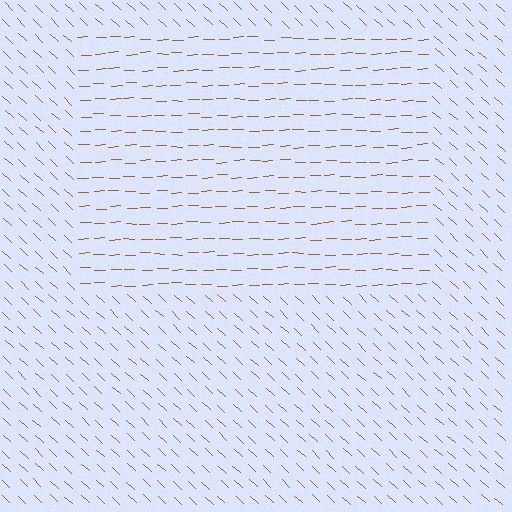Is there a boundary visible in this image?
Yes, there is a texture boundary formed by a change in line orientation.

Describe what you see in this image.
The image is filled with small brown line segments. A rectangle region in the image has lines oriented differently from the surrounding lines, creating a visible texture boundary.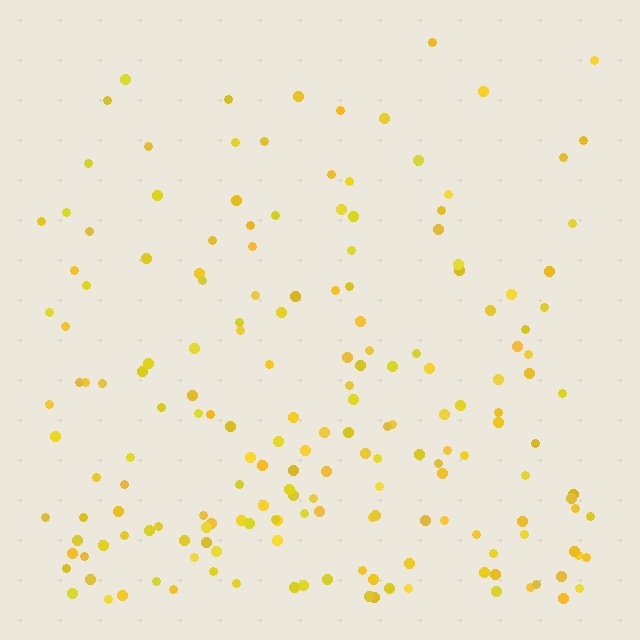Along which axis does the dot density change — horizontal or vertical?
Vertical.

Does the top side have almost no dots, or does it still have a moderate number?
Still a moderate number, just noticeably fewer than the bottom.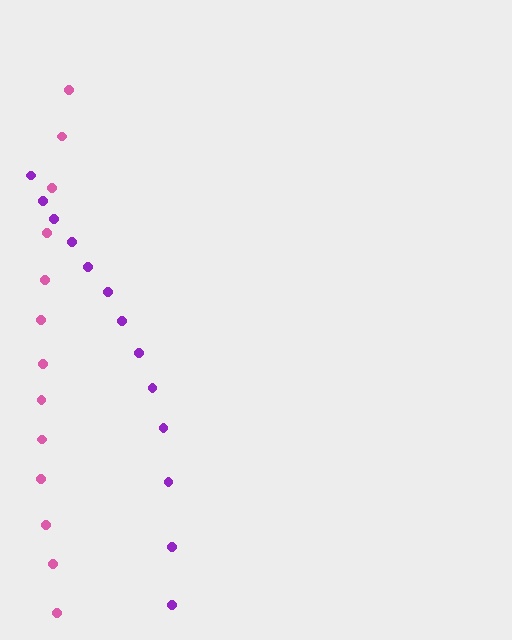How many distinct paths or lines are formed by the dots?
There are 2 distinct paths.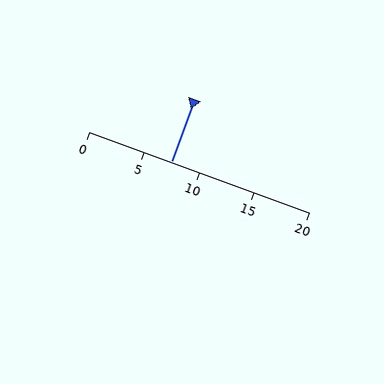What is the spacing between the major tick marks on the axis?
The major ticks are spaced 5 apart.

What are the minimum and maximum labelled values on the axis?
The axis runs from 0 to 20.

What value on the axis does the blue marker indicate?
The marker indicates approximately 7.5.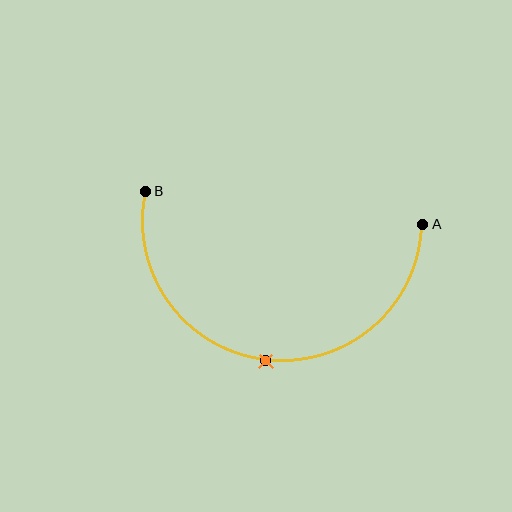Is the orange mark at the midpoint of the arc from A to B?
Yes. The orange mark lies on the arc at equal arc-length from both A and B — it is the arc midpoint.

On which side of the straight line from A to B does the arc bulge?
The arc bulges below the straight line connecting A and B.